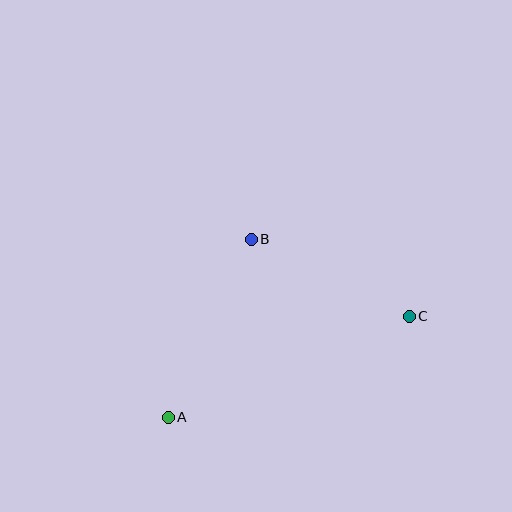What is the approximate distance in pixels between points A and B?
The distance between A and B is approximately 196 pixels.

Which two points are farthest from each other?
Points A and C are farthest from each other.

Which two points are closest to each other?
Points B and C are closest to each other.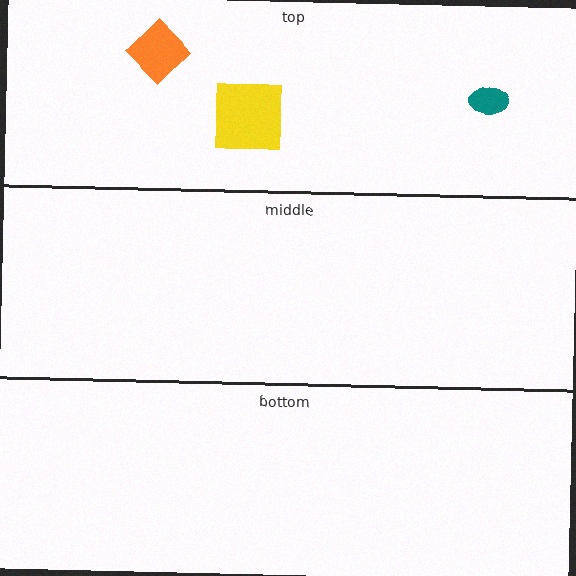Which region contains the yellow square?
The top region.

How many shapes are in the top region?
3.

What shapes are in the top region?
The orange diamond, the yellow square, the teal ellipse.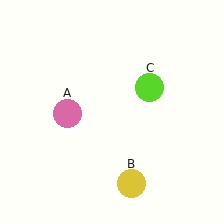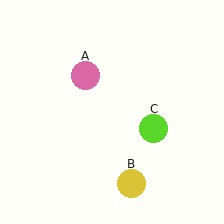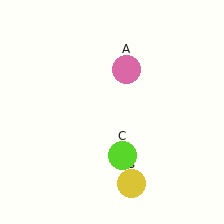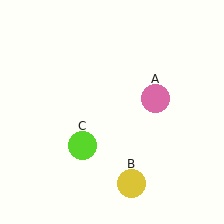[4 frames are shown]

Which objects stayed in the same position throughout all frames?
Yellow circle (object B) remained stationary.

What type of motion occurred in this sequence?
The pink circle (object A), lime circle (object C) rotated clockwise around the center of the scene.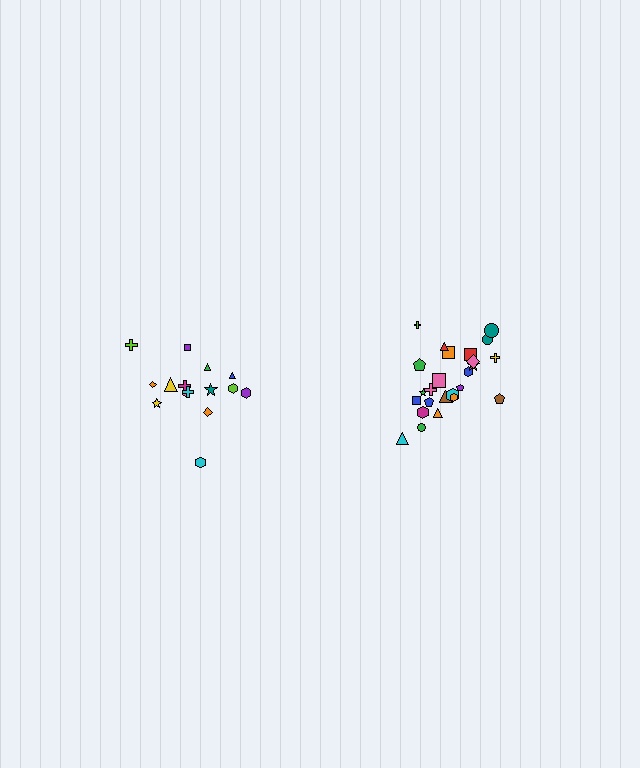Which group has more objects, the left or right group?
The right group.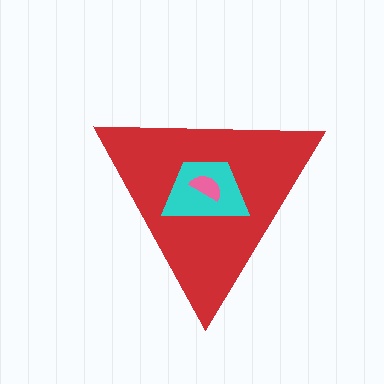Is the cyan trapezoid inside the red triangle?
Yes.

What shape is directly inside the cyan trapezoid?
The pink semicircle.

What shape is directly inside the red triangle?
The cyan trapezoid.